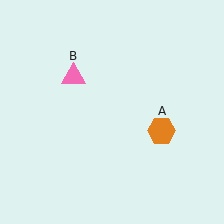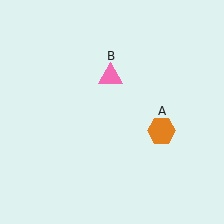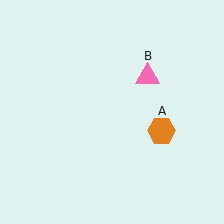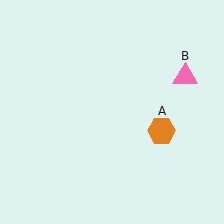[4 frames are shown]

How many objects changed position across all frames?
1 object changed position: pink triangle (object B).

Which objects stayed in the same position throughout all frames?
Orange hexagon (object A) remained stationary.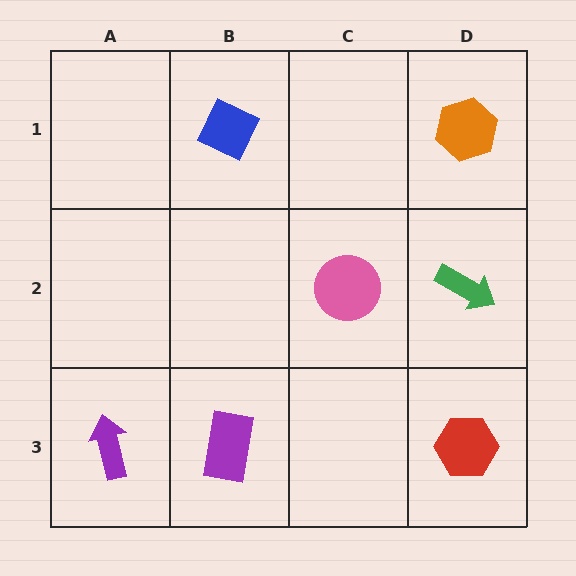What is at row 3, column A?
A purple arrow.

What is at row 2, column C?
A pink circle.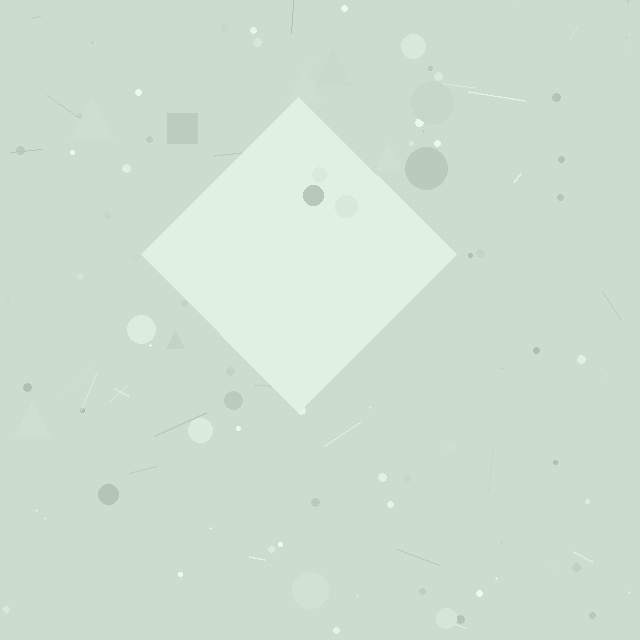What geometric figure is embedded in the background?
A diamond is embedded in the background.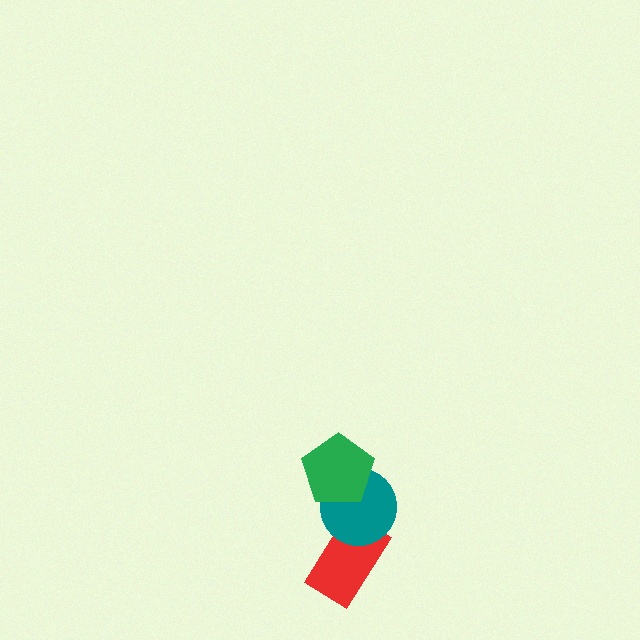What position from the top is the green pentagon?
The green pentagon is 1st from the top.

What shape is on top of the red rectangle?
The teal circle is on top of the red rectangle.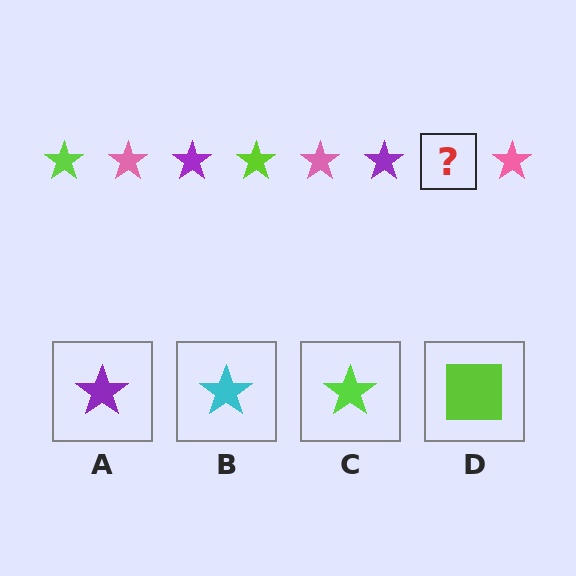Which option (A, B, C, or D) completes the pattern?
C.